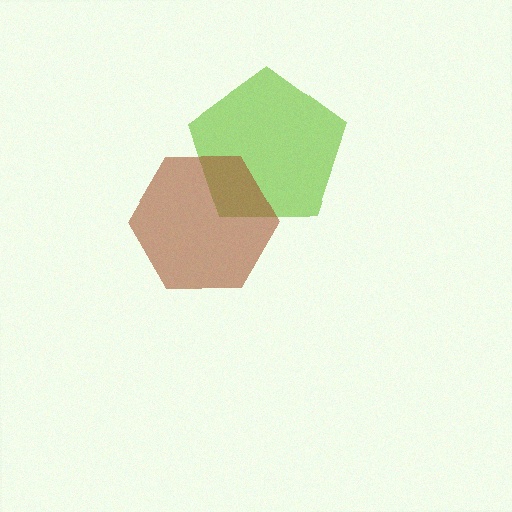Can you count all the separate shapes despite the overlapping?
Yes, there are 2 separate shapes.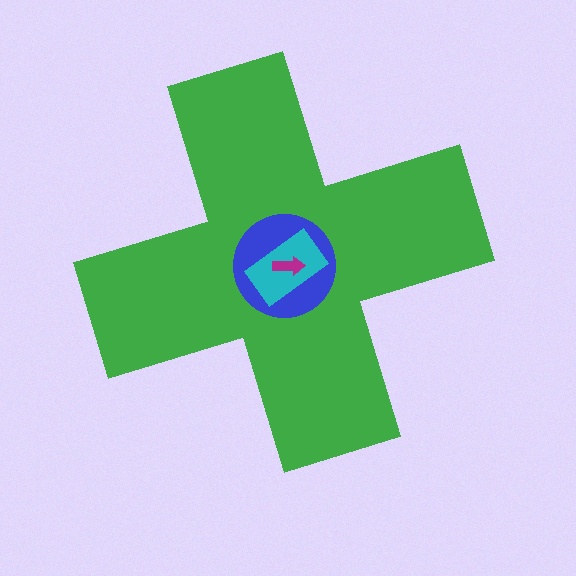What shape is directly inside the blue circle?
The cyan rectangle.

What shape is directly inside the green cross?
The blue circle.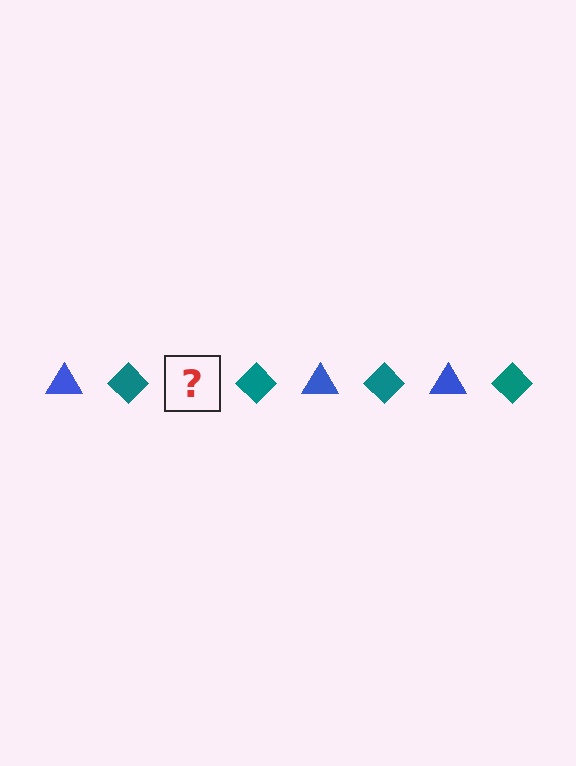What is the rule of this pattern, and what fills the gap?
The rule is that the pattern alternates between blue triangle and teal diamond. The gap should be filled with a blue triangle.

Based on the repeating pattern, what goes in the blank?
The blank should be a blue triangle.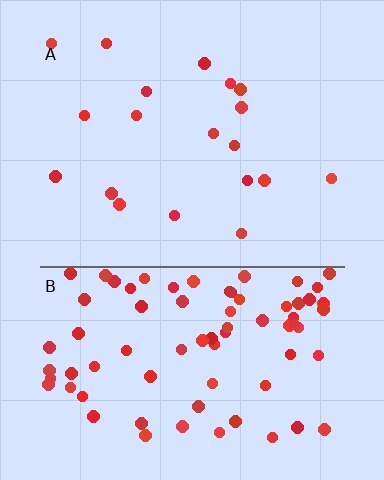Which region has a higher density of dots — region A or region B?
B (the bottom).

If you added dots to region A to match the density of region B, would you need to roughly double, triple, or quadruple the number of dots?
Approximately quadruple.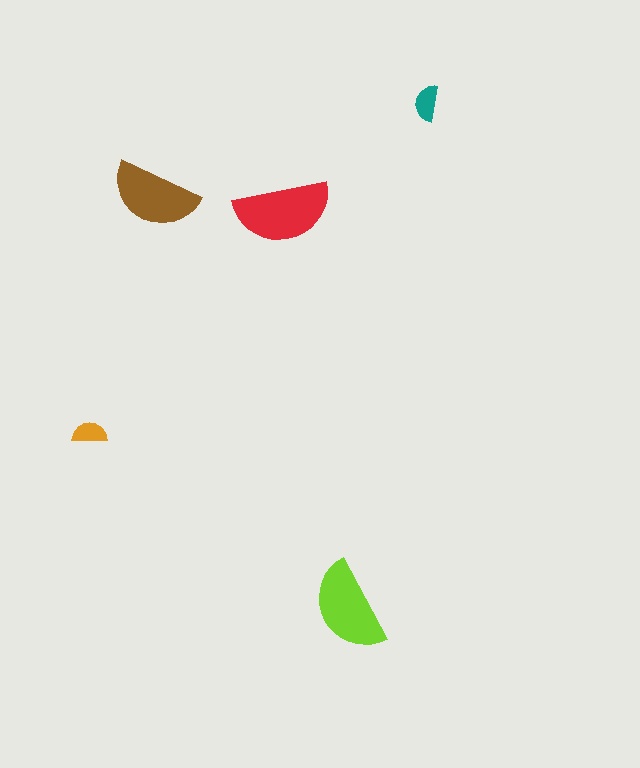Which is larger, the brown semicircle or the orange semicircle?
The brown one.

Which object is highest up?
The teal semicircle is topmost.